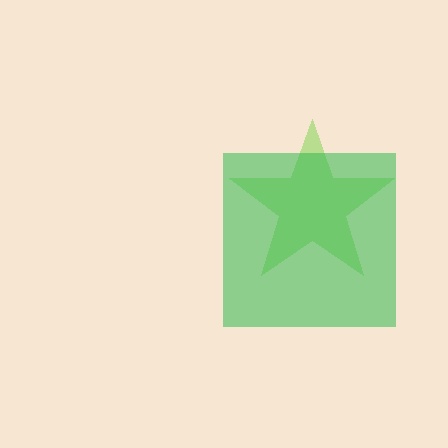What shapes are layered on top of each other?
The layered shapes are: a lime star, a green square.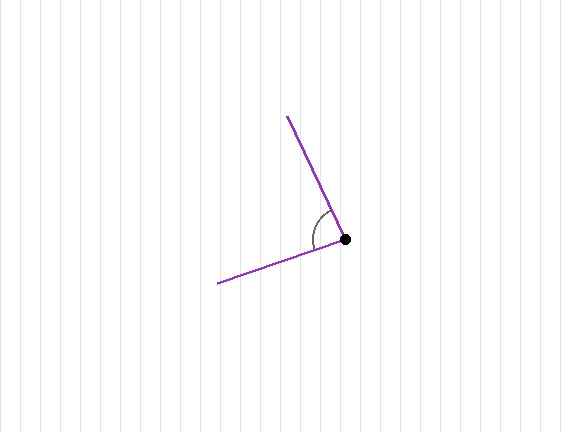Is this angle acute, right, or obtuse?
It is acute.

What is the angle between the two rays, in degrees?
Approximately 84 degrees.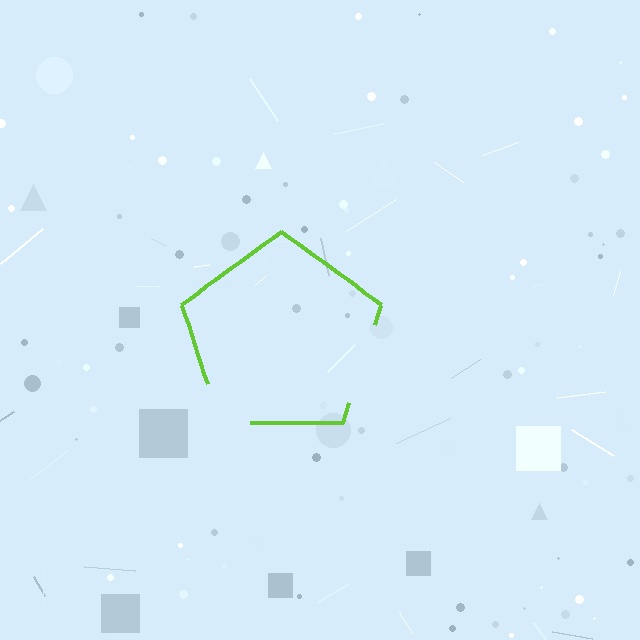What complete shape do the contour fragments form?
The contour fragments form a pentagon.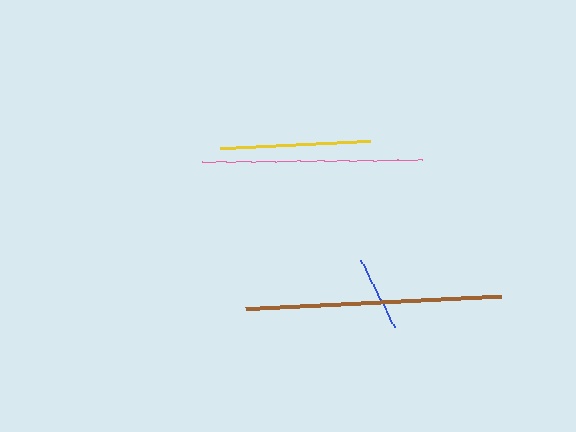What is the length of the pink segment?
The pink segment is approximately 220 pixels long.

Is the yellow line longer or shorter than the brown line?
The brown line is longer than the yellow line.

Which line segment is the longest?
The brown line is the longest at approximately 256 pixels.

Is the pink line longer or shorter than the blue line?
The pink line is longer than the blue line.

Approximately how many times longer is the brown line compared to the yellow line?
The brown line is approximately 1.7 times the length of the yellow line.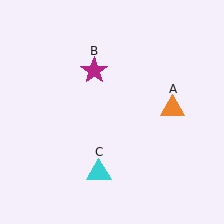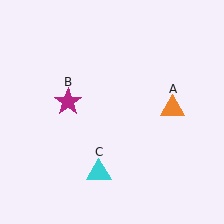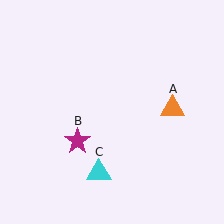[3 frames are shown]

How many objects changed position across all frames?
1 object changed position: magenta star (object B).